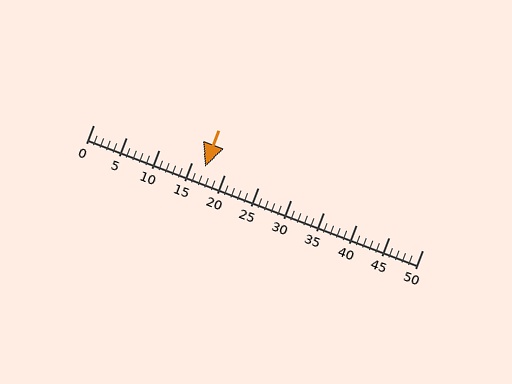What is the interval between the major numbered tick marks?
The major tick marks are spaced 5 units apart.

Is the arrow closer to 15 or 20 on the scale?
The arrow is closer to 15.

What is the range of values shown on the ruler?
The ruler shows values from 0 to 50.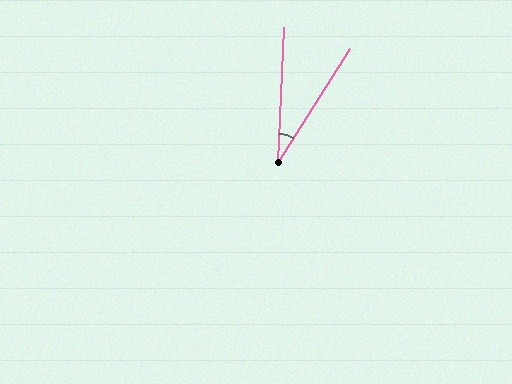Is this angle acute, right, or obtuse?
It is acute.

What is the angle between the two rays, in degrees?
Approximately 29 degrees.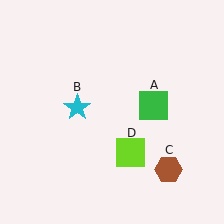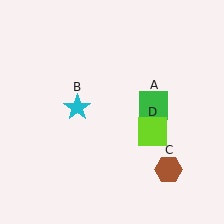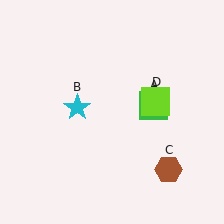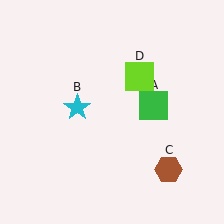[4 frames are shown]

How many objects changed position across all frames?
1 object changed position: lime square (object D).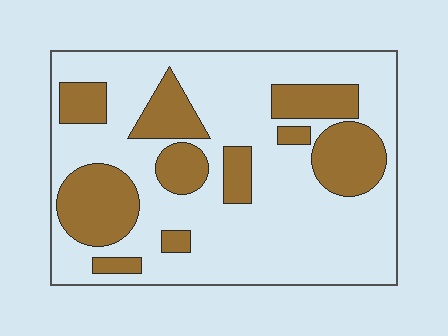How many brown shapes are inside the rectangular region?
10.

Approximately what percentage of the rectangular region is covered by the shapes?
Approximately 30%.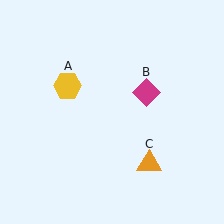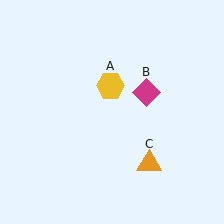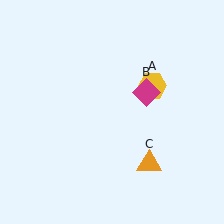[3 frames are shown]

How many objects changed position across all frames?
1 object changed position: yellow hexagon (object A).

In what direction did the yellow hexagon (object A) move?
The yellow hexagon (object A) moved right.